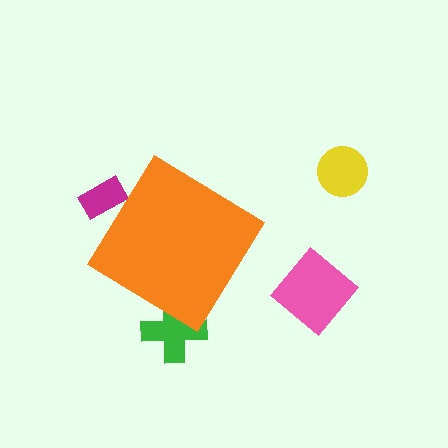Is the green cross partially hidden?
Yes, the green cross is partially hidden behind the orange diamond.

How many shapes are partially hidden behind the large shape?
2 shapes are partially hidden.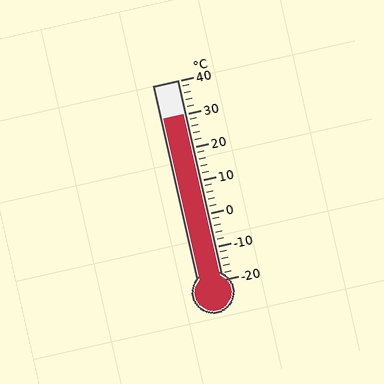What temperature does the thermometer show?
The thermometer shows approximately 30°C.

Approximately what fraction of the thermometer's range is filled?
The thermometer is filled to approximately 85% of its range.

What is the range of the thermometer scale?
The thermometer scale ranges from -20°C to 40°C.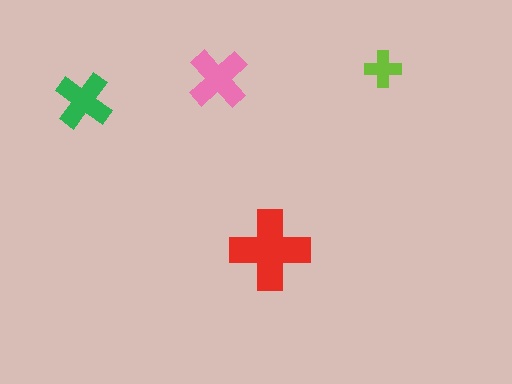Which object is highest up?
The lime cross is topmost.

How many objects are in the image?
There are 4 objects in the image.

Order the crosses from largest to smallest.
the red one, the pink one, the green one, the lime one.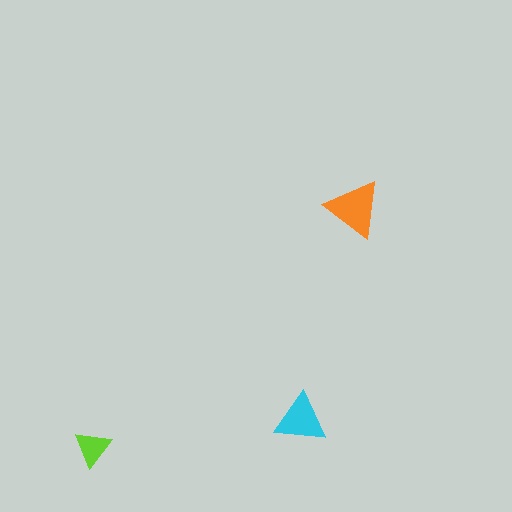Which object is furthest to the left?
The lime triangle is leftmost.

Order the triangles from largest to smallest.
the orange one, the cyan one, the lime one.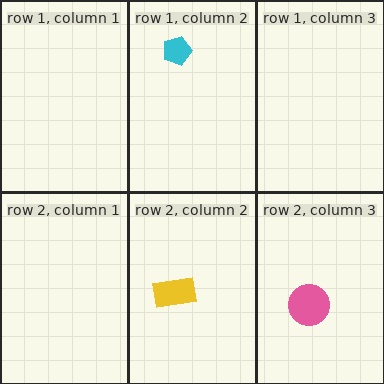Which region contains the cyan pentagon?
The row 1, column 2 region.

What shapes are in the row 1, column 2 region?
The cyan pentagon.